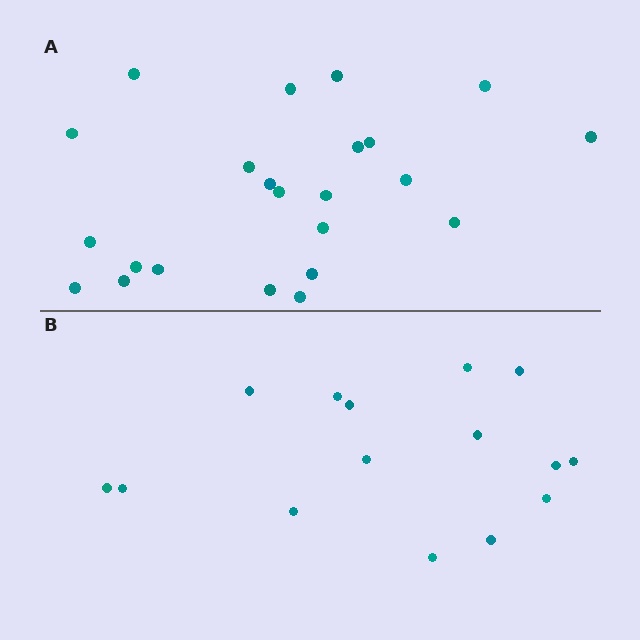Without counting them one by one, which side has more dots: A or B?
Region A (the top region) has more dots.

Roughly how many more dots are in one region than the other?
Region A has roughly 8 or so more dots than region B.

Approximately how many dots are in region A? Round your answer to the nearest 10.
About 20 dots. (The exact count is 23, which rounds to 20.)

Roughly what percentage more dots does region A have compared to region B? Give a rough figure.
About 55% more.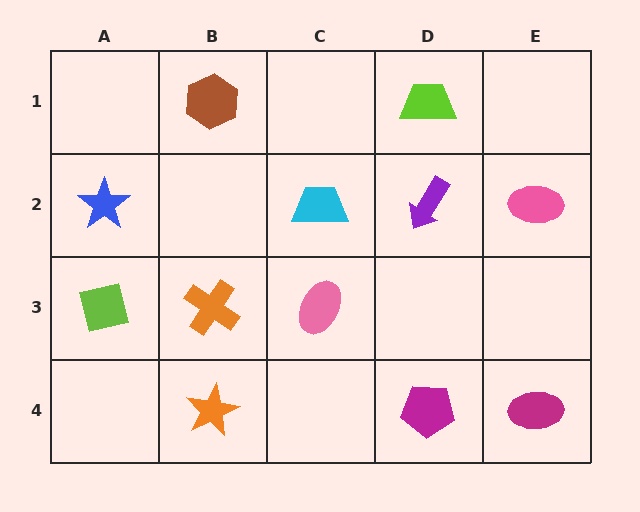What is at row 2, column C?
A cyan trapezoid.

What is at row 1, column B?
A brown hexagon.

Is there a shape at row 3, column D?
No, that cell is empty.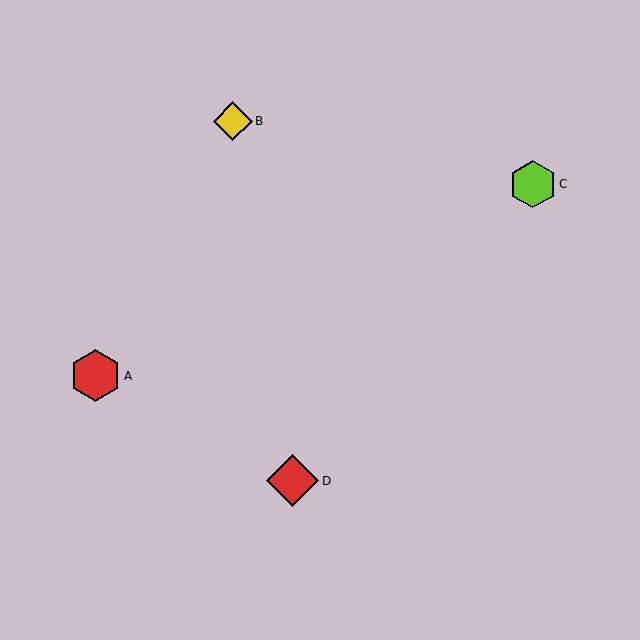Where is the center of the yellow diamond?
The center of the yellow diamond is at (233, 121).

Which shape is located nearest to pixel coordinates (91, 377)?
The red hexagon (labeled A) at (95, 376) is nearest to that location.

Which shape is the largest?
The red diamond (labeled D) is the largest.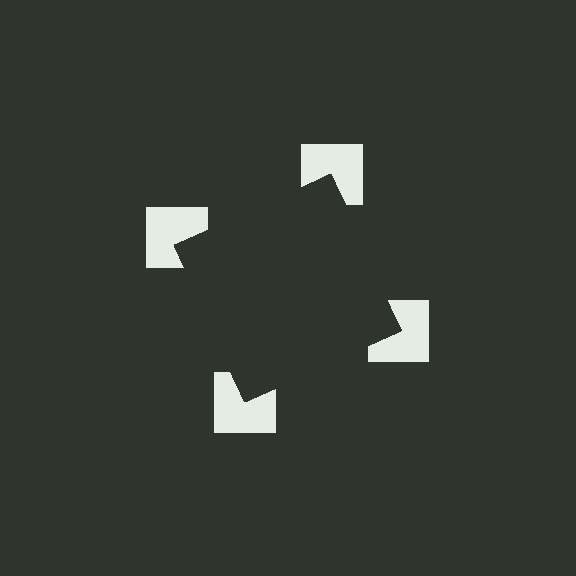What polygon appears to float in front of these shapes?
An illusory square — its edges are inferred from the aligned wedge cuts in the notched squares, not physically drawn.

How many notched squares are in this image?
There are 4 — one at each vertex of the illusory square.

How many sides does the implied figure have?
4 sides.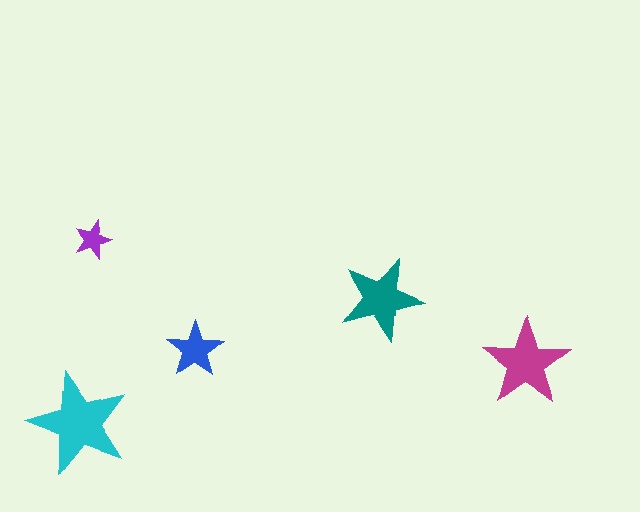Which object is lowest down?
The cyan star is bottommost.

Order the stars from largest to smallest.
the cyan one, the magenta one, the teal one, the blue one, the purple one.